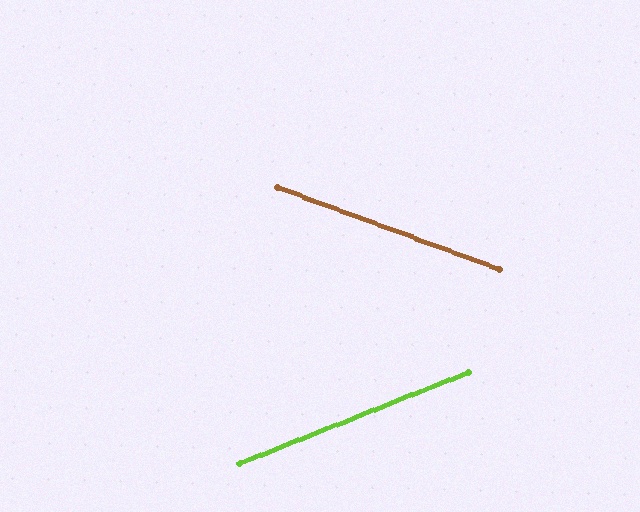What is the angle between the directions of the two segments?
Approximately 42 degrees.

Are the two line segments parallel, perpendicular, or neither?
Neither parallel nor perpendicular — they differ by about 42°.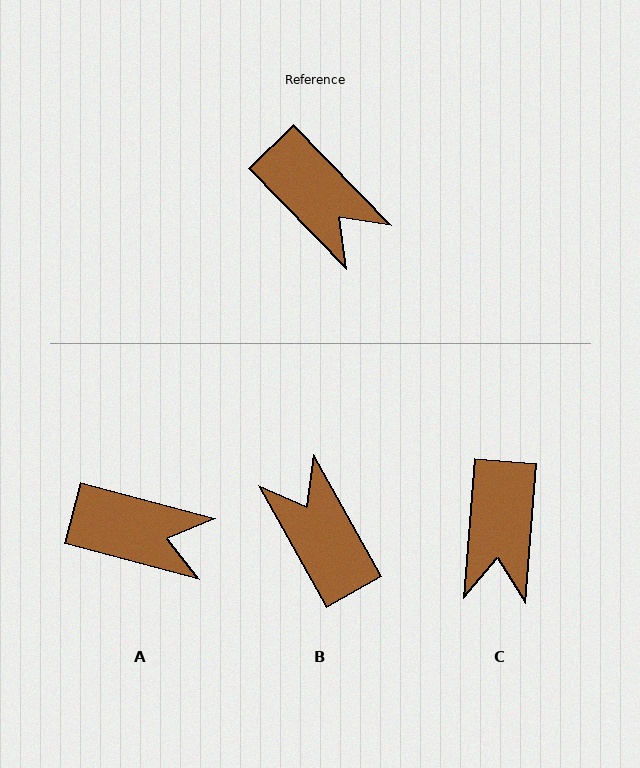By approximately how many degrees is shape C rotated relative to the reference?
Approximately 49 degrees clockwise.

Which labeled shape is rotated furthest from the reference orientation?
B, about 165 degrees away.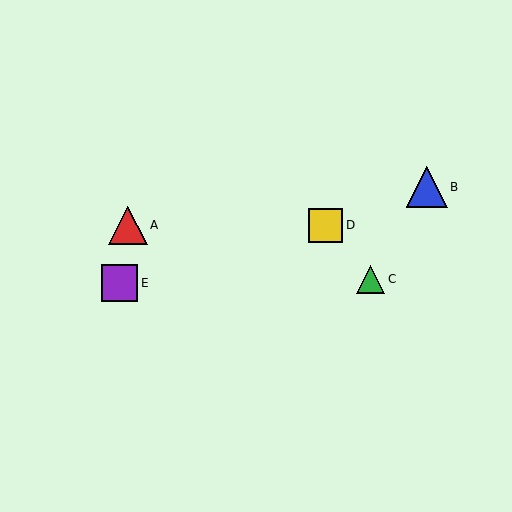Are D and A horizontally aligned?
Yes, both are at y≈225.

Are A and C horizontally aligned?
No, A is at y≈225 and C is at y≈279.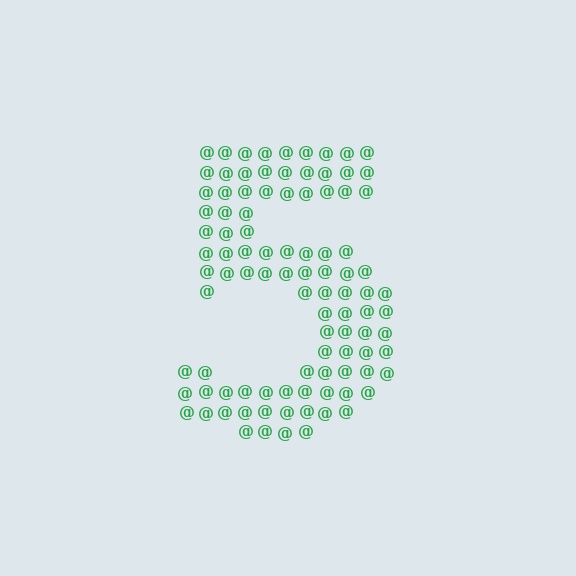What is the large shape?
The large shape is the digit 5.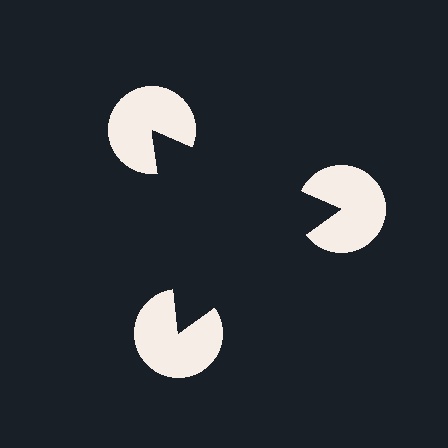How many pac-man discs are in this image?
There are 3 — one at each vertex of the illusory triangle.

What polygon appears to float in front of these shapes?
An illusory triangle — its edges are inferred from the aligned wedge cuts in the pac-man discs, not physically drawn.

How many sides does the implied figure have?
3 sides.